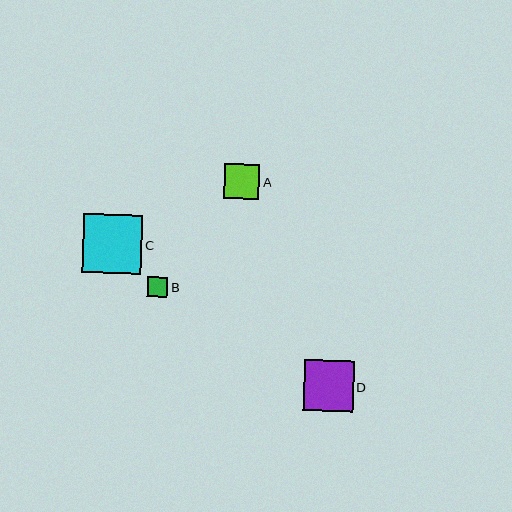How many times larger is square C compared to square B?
Square C is approximately 2.9 times the size of square B.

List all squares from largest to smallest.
From largest to smallest: C, D, A, B.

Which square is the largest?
Square C is the largest with a size of approximately 59 pixels.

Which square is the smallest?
Square B is the smallest with a size of approximately 20 pixels.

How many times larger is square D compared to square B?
Square D is approximately 2.5 times the size of square B.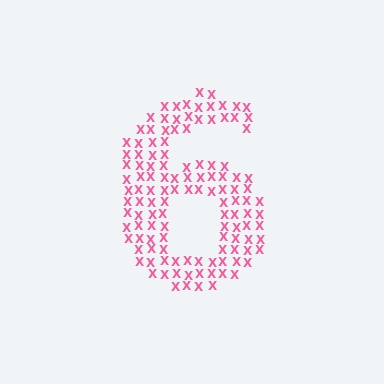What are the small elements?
The small elements are letter X's.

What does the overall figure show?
The overall figure shows the digit 6.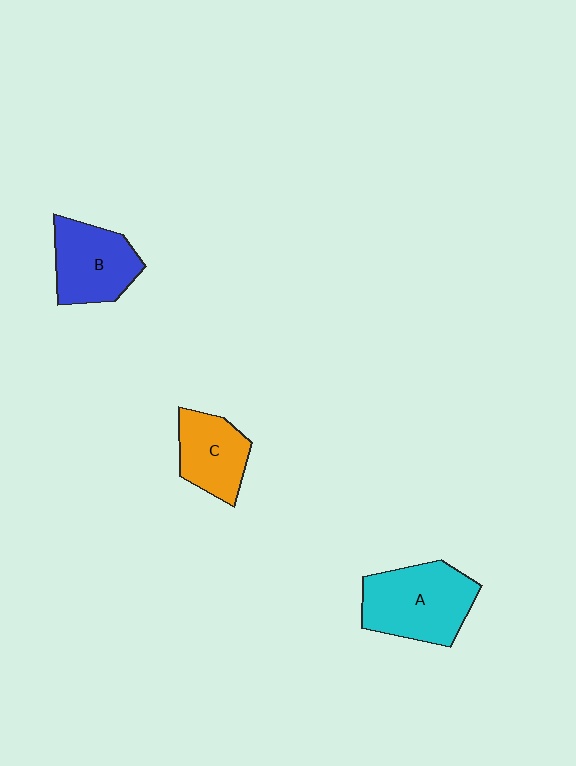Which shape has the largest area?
Shape A (cyan).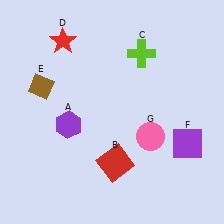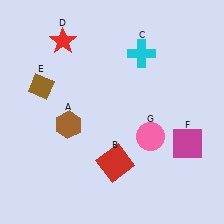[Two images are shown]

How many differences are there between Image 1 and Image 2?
There are 3 differences between the two images.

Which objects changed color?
A changed from purple to brown. C changed from lime to cyan. F changed from purple to magenta.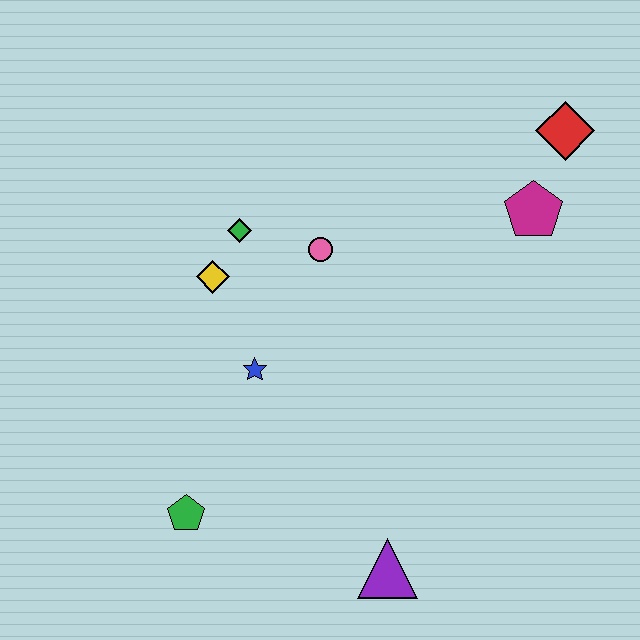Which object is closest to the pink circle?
The green diamond is closest to the pink circle.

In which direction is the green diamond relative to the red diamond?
The green diamond is to the left of the red diamond.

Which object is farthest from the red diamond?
The green pentagon is farthest from the red diamond.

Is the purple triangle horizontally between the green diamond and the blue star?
No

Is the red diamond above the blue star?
Yes